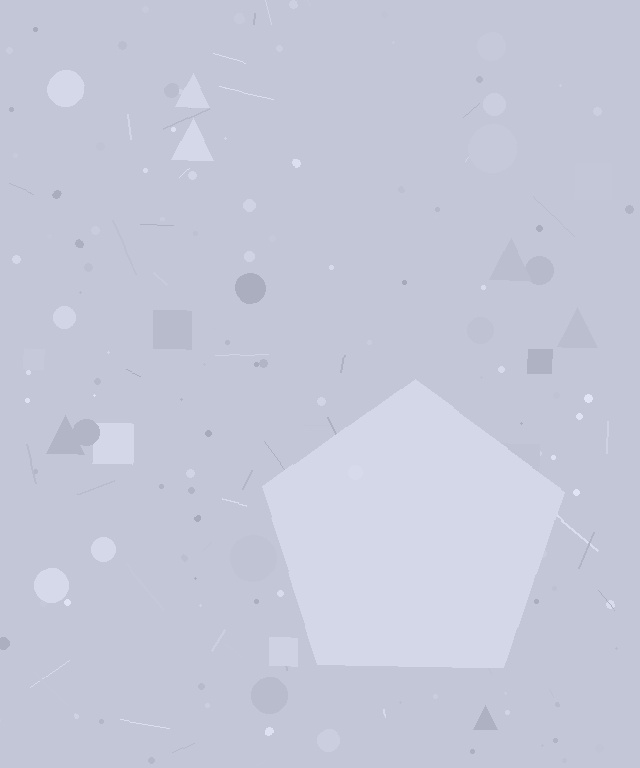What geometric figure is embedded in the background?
A pentagon is embedded in the background.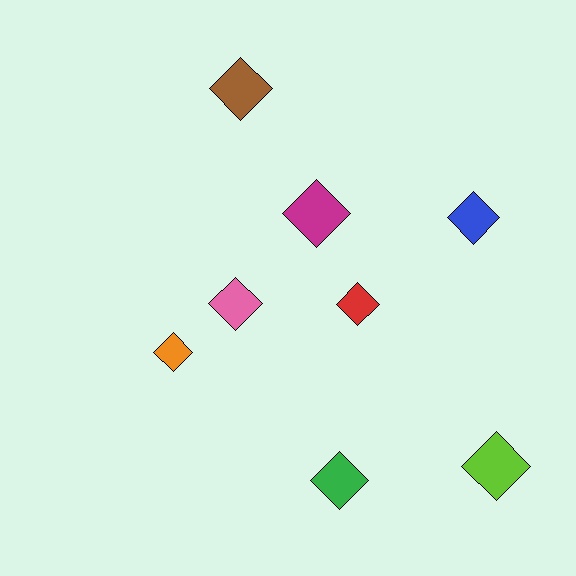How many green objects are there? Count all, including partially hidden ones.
There is 1 green object.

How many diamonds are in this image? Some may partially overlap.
There are 8 diamonds.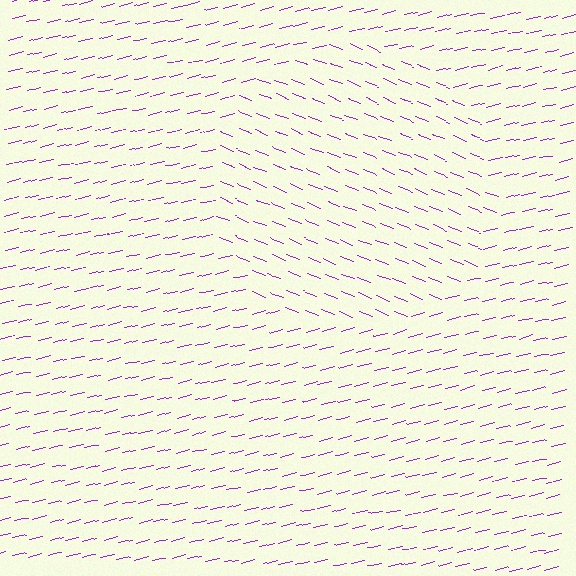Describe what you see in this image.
The image is filled with small purple line segments. A circle region in the image has lines oriented differently from the surrounding lines, creating a visible texture boundary.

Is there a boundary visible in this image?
Yes, there is a texture boundary formed by a change in line orientation.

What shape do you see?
I see a circle.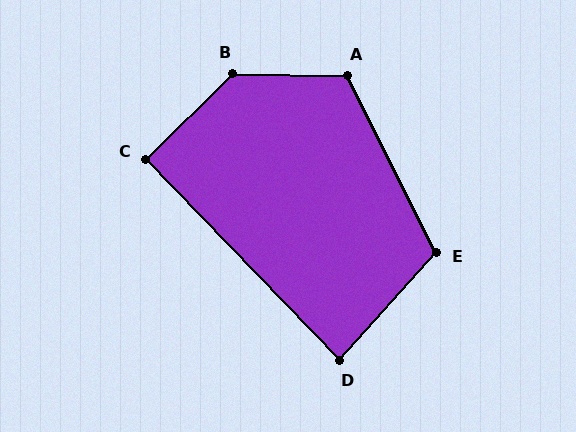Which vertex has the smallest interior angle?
D, at approximately 86 degrees.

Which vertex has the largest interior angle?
B, at approximately 134 degrees.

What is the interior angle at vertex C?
Approximately 91 degrees (approximately right).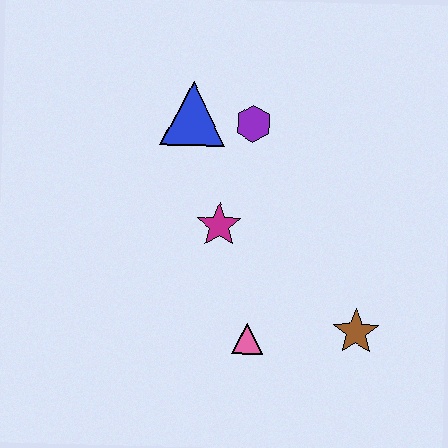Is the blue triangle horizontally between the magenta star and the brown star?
No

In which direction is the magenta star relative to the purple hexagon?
The magenta star is below the purple hexagon.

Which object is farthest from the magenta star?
The brown star is farthest from the magenta star.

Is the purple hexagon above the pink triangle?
Yes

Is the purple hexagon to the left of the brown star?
Yes